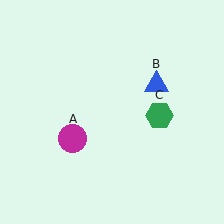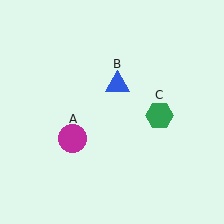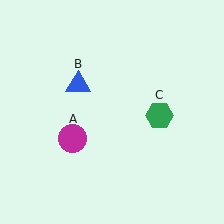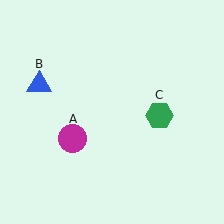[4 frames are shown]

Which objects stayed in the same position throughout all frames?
Magenta circle (object A) and green hexagon (object C) remained stationary.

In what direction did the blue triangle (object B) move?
The blue triangle (object B) moved left.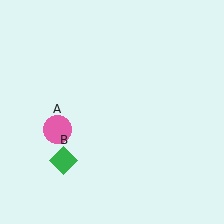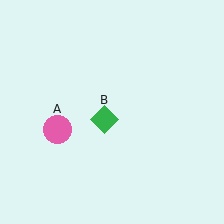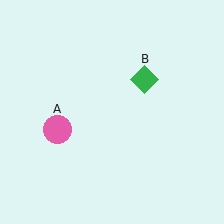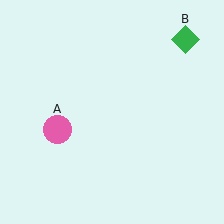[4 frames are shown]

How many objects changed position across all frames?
1 object changed position: green diamond (object B).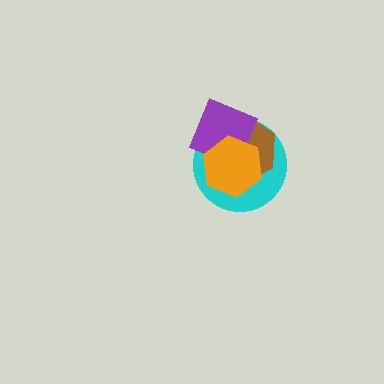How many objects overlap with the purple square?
3 objects overlap with the purple square.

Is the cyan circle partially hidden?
Yes, it is partially covered by another shape.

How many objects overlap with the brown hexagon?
3 objects overlap with the brown hexagon.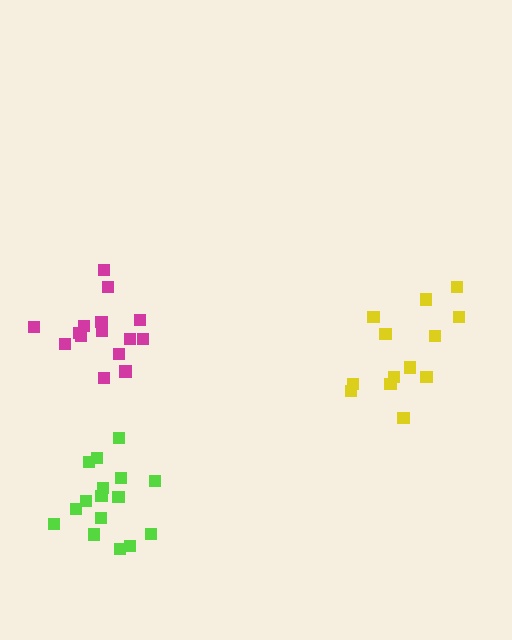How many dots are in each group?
Group 1: 15 dots, Group 2: 13 dots, Group 3: 16 dots (44 total).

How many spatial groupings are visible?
There are 3 spatial groupings.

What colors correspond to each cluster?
The clusters are colored: magenta, yellow, lime.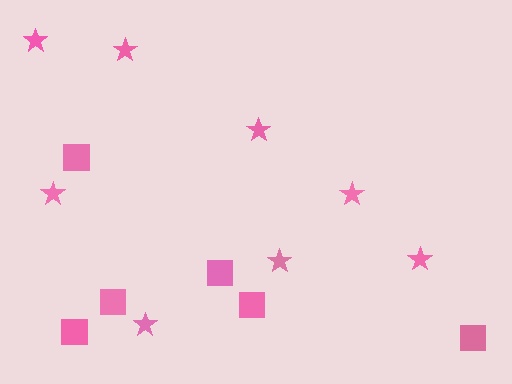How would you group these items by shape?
There are 2 groups: one group of squares (6) and one group of stars (8).